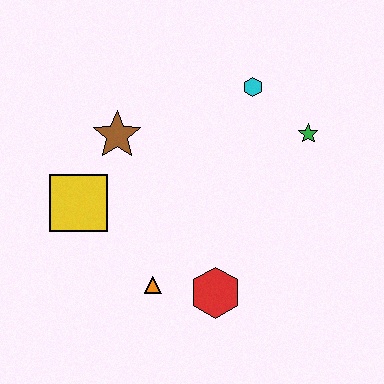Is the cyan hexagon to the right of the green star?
No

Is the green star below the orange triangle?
No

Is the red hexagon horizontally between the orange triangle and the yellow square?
No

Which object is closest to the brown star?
The yellow square is closest to the brown star.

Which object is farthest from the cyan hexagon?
The orange triangle is farthest from the cyan hexagon.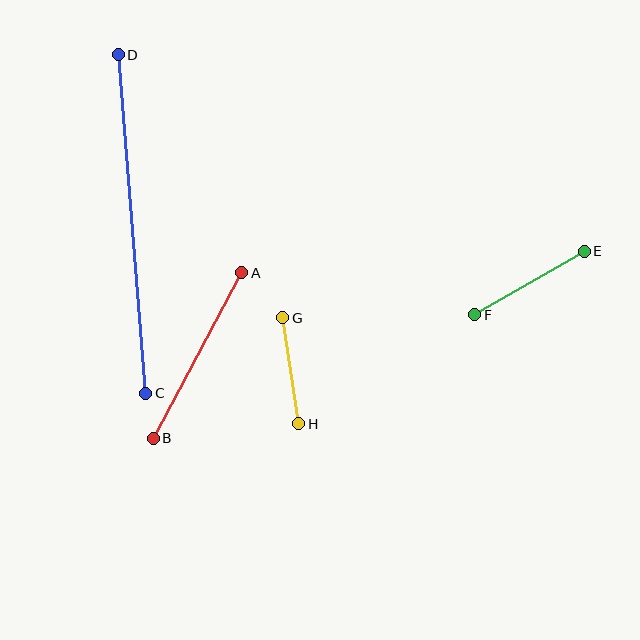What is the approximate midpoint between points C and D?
The midpoint is at approximately (132, 224) pixels.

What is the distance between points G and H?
The distance is approximately 107 pixels.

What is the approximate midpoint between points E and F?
The midpoint is at approximately (529, 283) pixels.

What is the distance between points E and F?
The distance is approximately 127 pixels.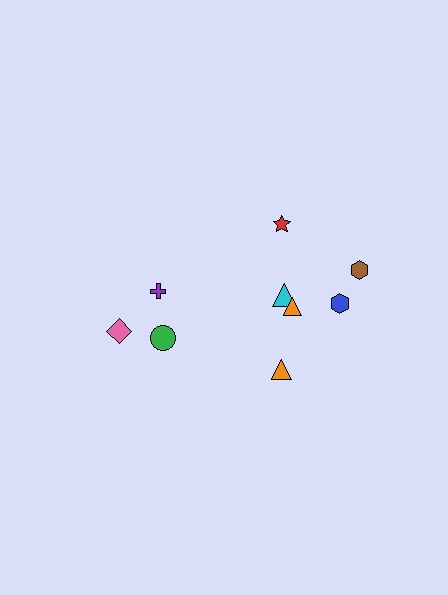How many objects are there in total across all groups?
There are 9 objects.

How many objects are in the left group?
There are 3 objects.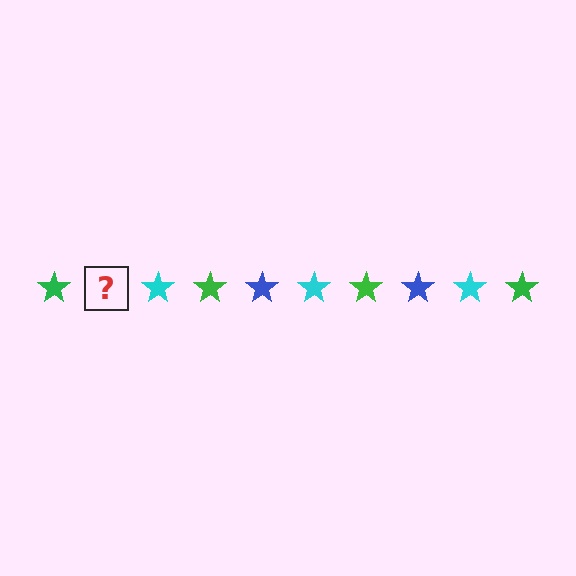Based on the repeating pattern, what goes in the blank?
The blank should be a blue star.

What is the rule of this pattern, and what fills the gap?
The rule is that the pattern cycles through green, blue, cyan stars. The gap should be filled with a blue star.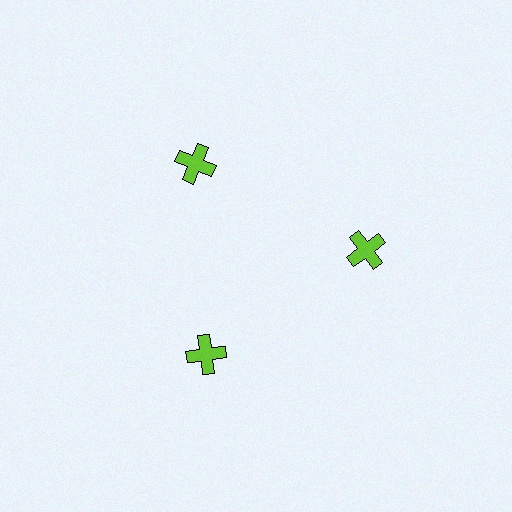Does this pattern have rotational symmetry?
Yes, this pattern has 3-fold rotational symmetry. It looks the same after rotating 120 degrees around the center.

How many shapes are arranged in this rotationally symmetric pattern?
There are 3 shapes, arranged in 3 groups of 1.